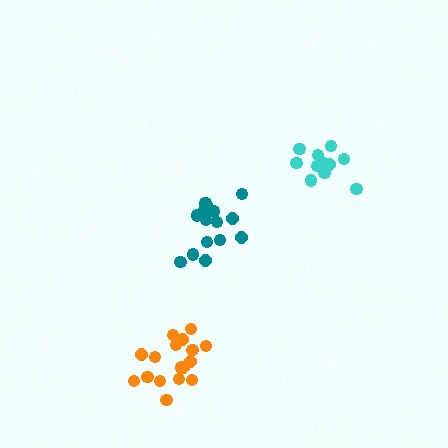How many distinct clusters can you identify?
There are 3 distinct clusters.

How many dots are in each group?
Group 1: 16 dots, Group 2: 11 dots, Group 3: 17 dots (44 total).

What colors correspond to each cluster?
The clusters are colored: teal, cyan, orange.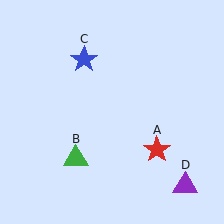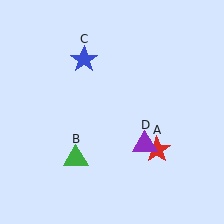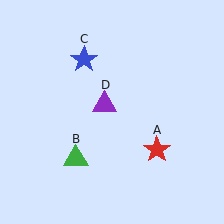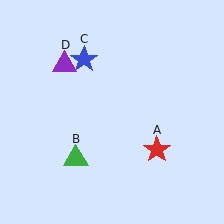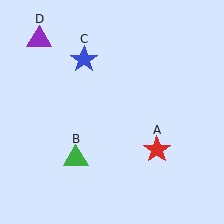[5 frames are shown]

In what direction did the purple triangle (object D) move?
The purple triangle (object D) moved up and to the left.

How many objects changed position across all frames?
1 object changed position: purple triangle (object D).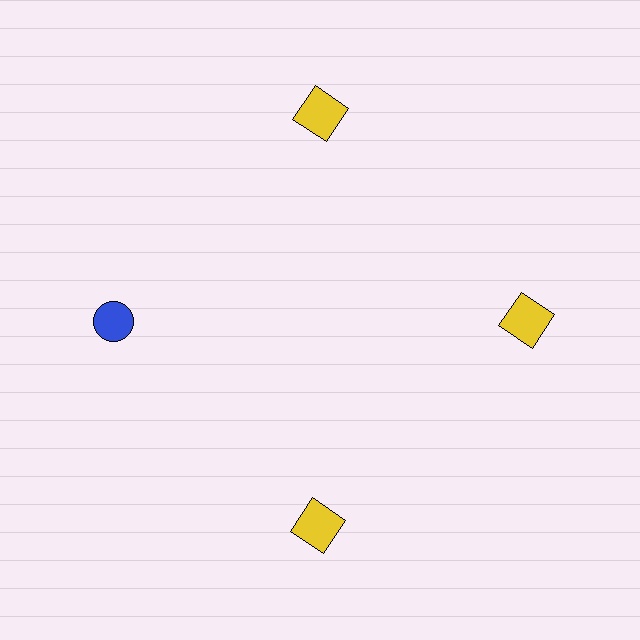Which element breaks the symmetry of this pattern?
The blue circle at roughly the 9 o'clock position breaks the symmetry. All other shapes are yellow squares.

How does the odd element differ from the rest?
It differs in both color (blue instead of yellow) and shape (circle instead of square).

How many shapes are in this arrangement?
There are 4 shapes arranged in a ring pattern.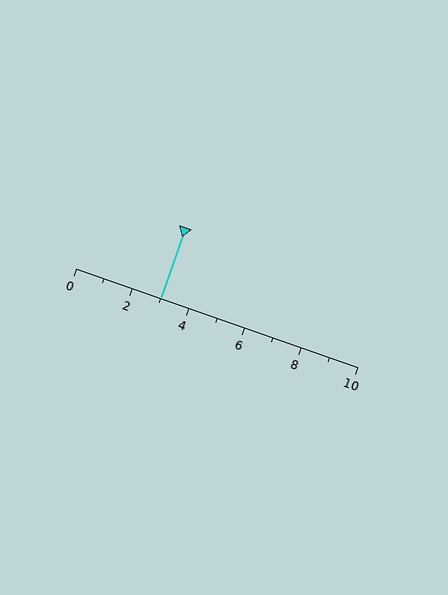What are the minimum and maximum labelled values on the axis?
The axis runs from 0 to 10.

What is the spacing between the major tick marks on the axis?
The major ticks are spaced 2 apart.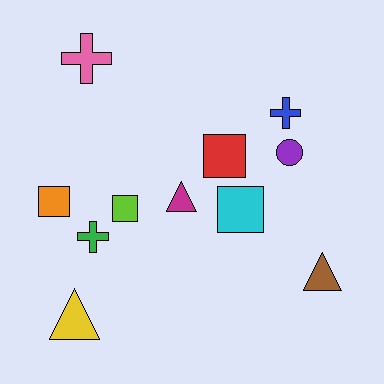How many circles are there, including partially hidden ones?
There is 1 circle.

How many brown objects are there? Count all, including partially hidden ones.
There is 1 brown object.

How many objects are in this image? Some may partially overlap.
There are 11 objects.